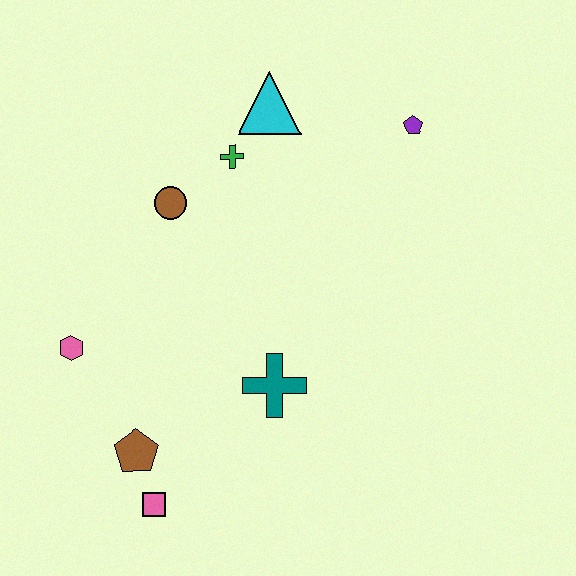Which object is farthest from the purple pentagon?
The pink square is farthest from the purple pentagon.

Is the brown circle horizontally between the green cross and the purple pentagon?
No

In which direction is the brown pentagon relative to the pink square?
The brown pentagon is above the pink square.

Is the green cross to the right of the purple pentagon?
No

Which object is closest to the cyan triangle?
The green cross is closest to the cyan triangle.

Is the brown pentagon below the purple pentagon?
Yes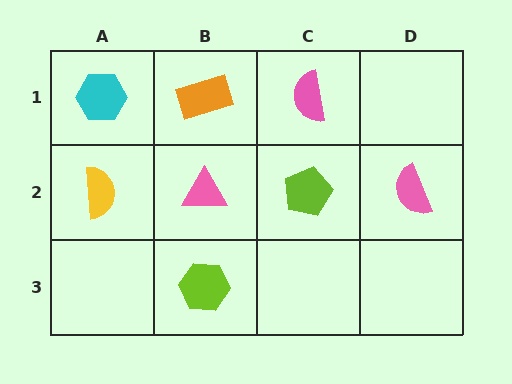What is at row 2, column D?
A pink semicircle.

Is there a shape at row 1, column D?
No, that cell is empty.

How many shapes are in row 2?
4 shapes.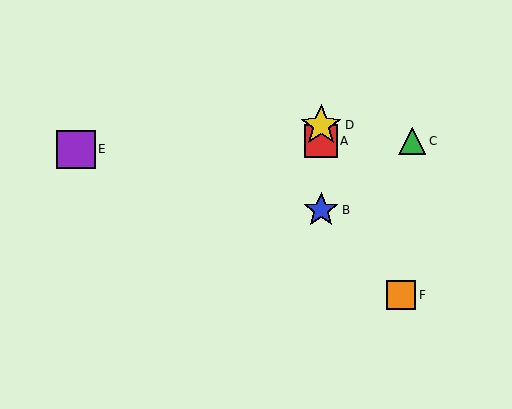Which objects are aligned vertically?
Objects A, B, D are aligned vertically.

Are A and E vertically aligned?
No, A is at x≈321 and E is at x≈76.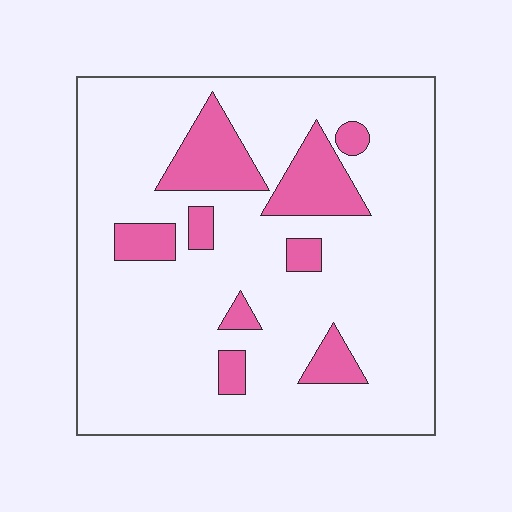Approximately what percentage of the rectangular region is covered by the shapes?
Approximately 15%.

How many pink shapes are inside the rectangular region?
9.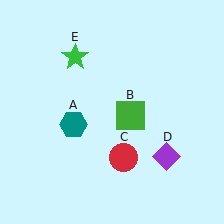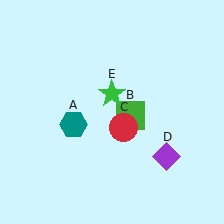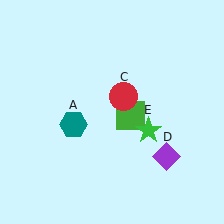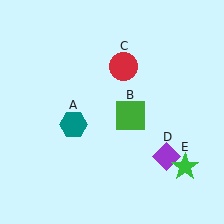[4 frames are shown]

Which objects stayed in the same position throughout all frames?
Teal hexagon (object A) and green square (object B) and purple diamond (object D) remained stationary.